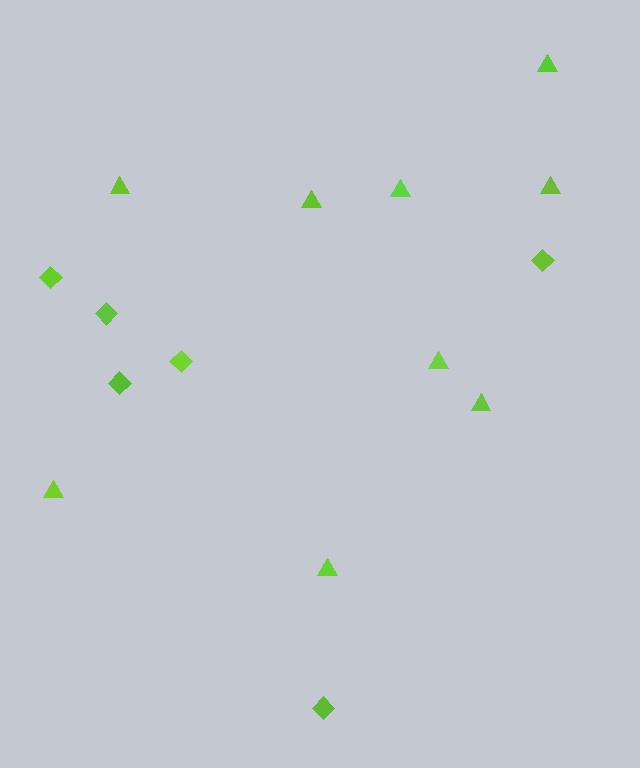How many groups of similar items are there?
There are 2 groups: one group of diamonds (6) and one group of triangles (9).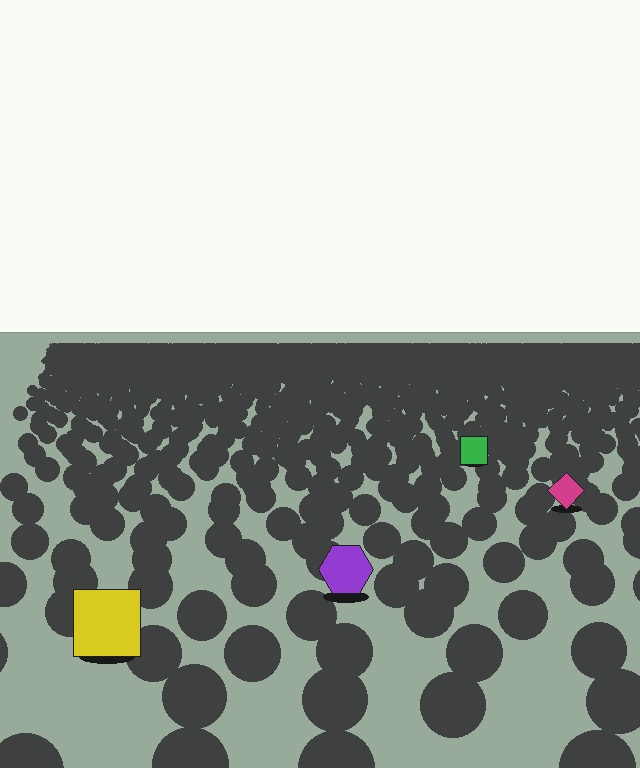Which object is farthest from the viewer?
The green square is farthest from the viewer. It appears smaller and the ground texture around it is denser.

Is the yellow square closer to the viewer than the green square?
Yes. The yellow square is closer — you can tell from the texture gradient: the ground texture is coarser near it.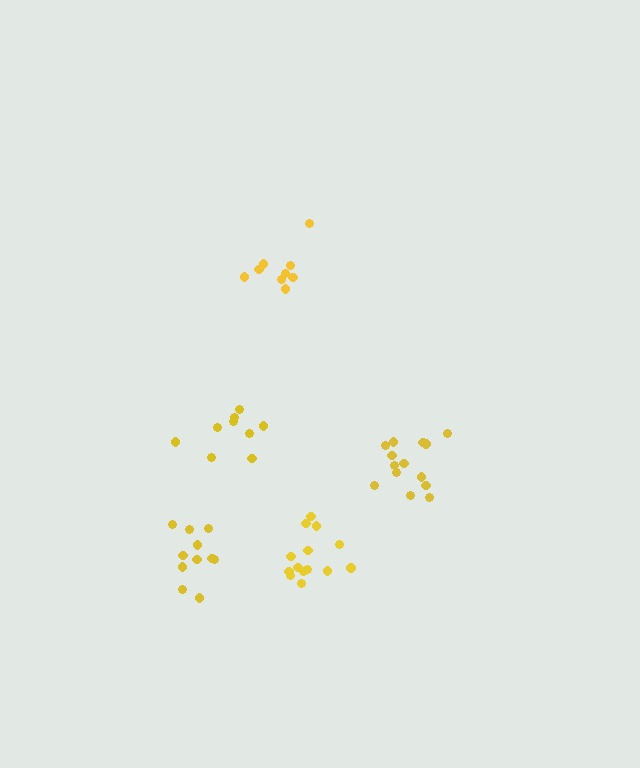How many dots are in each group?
Group 1: 14 dots, Group 2: 14 dots, Group 3: 11 dots, Group 4: 9 dots, Group 5: 9 dots (57 total).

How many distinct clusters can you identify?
There are 5 distinct clusters.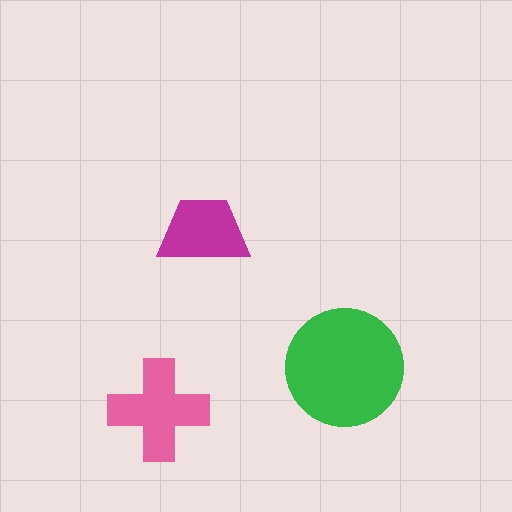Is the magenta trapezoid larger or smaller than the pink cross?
Smaller.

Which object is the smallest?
The magenta trapezoid.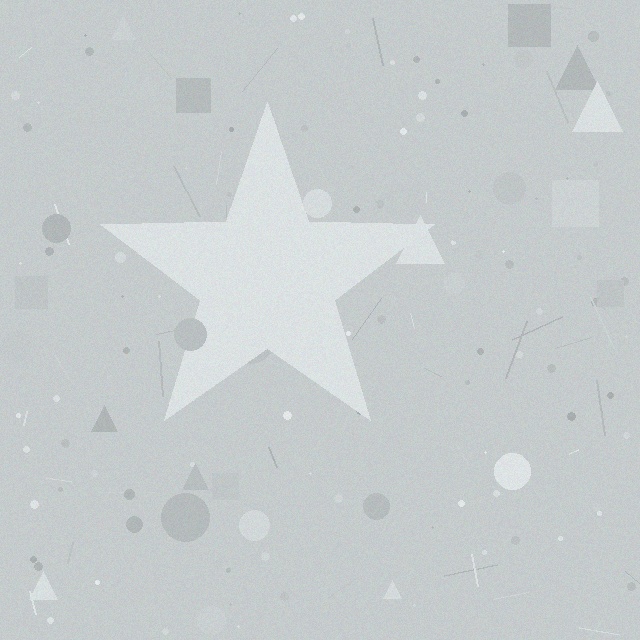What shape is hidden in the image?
A star is hidden in the image.